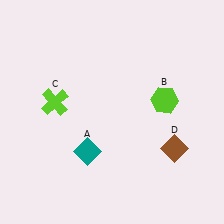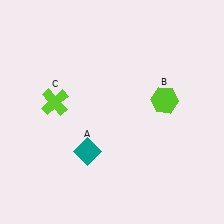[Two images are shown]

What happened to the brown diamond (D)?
The brown diamond (D) was removed in Image 2. It was in the bottom-right area of Image 1.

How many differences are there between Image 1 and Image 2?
There is 1 difference between the two images.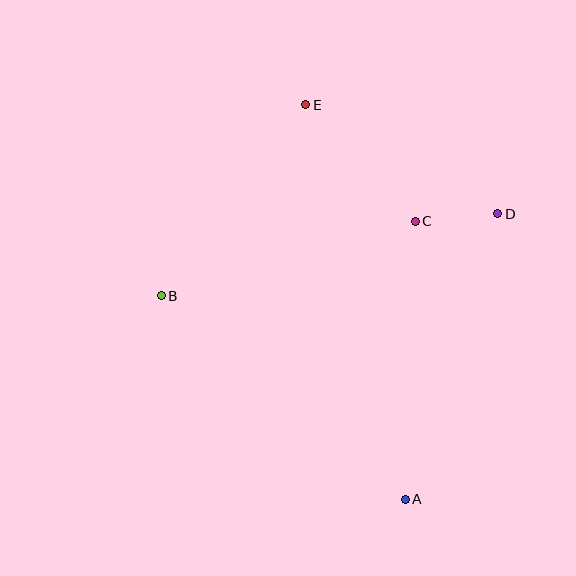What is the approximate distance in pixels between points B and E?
The distance between B and E is approximately 240 pixels.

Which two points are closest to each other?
Points C and D are closest to each other.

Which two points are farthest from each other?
Points A and E are farthest from each other.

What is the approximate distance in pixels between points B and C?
The distance between B and C is approximately 265 pixels.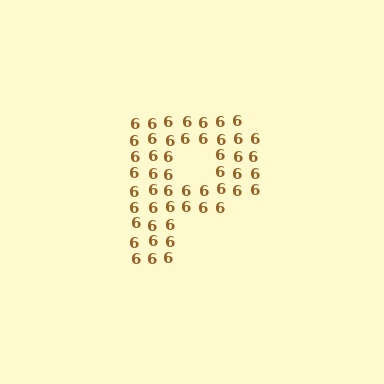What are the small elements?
The small elements are digit 6's.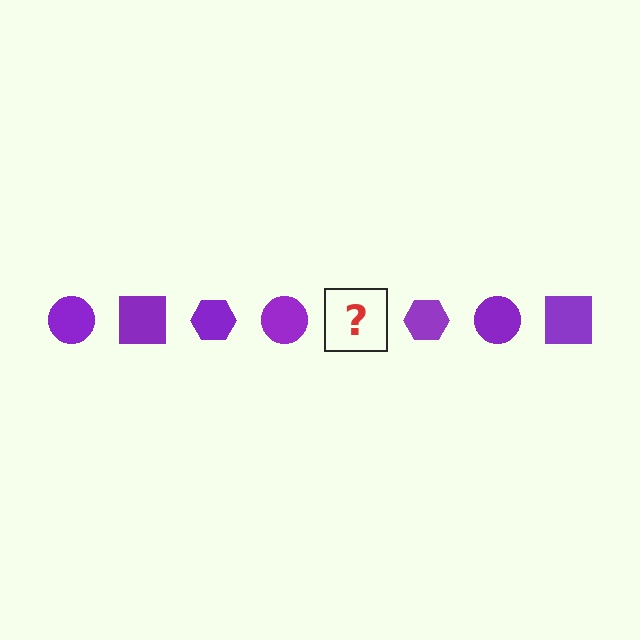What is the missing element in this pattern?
The missing element is a purple square.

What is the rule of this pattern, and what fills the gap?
The rule is that the pattern cycles through circle, square, hexagon shapes in purple. The gap should be filled with a purple square.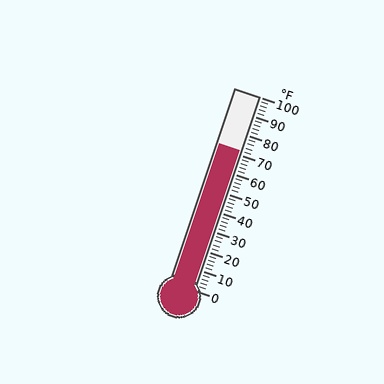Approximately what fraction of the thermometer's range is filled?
The thermometer is filled to approximately 70% of its range.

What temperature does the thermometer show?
The thermometer shows approximately 72°F.